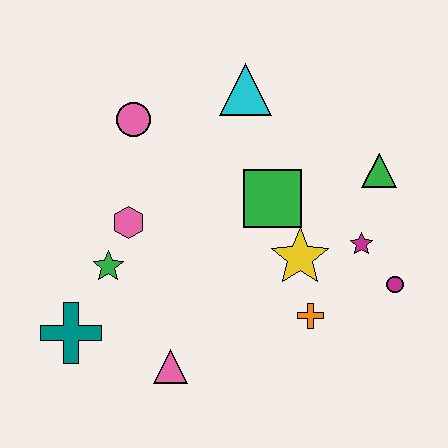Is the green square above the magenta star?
Yes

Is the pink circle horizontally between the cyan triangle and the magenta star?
No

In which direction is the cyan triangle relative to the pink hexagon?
The cyan triangle is above the pink hexagon.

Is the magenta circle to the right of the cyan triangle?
Yes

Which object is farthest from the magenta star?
The teal cross is farthest from the magenta star.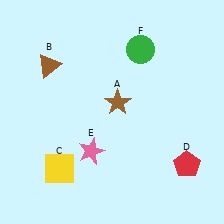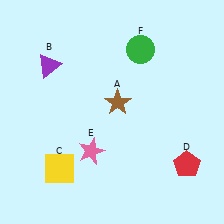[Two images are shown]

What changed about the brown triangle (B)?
In Image 1, B is brown. In Image 2, it changed to purple.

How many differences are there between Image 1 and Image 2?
There is 1 difference between the two images.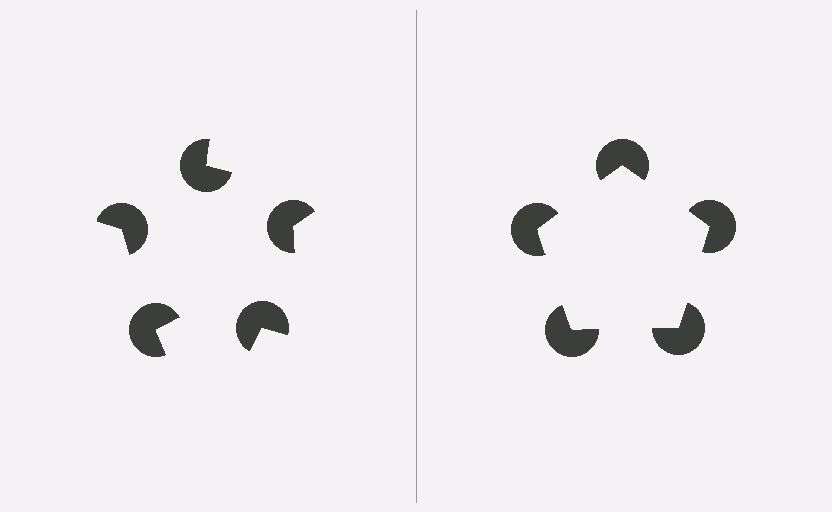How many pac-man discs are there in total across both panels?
10 — 5 on each side.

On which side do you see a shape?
An illusory pentagon appears on the right side. On the left side the wedge cuts are rotated, so no coherent shape forms.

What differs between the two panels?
The pac-man discs are positioned identically on both sides; only the wedge orientations differ. On the right they align to a pentagon; on the left they are misaligned.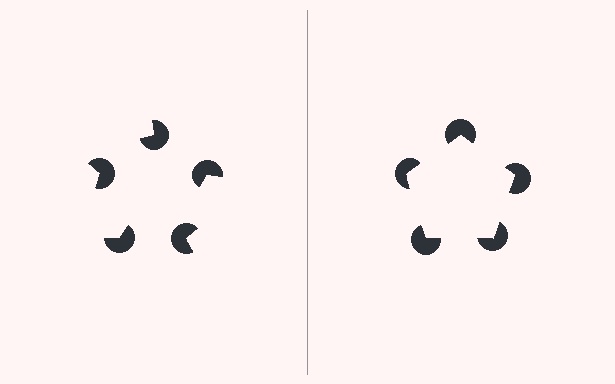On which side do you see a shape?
An illusory pentagon appears on the right side. On the left side the wedge cuts are rotated, so no coherent shape forms.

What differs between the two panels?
The pac-man discs are positioned identically on both sides; only the wedge orientations differ. On the right they align to a pentagon; on the left they are misaligned.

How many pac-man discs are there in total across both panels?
10 — 5 on each side.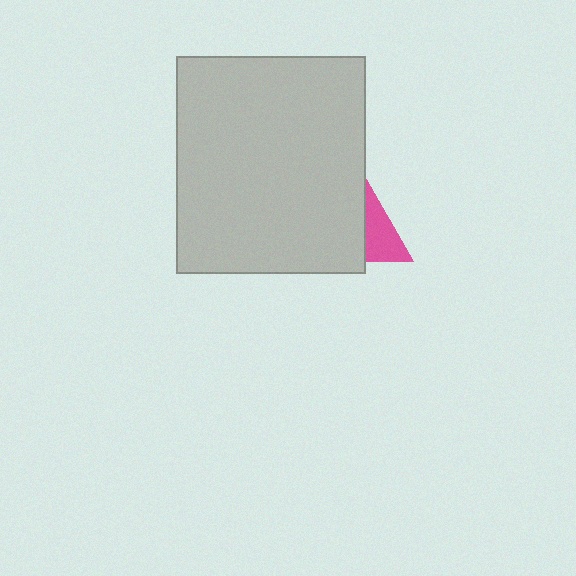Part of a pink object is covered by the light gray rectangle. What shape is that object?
It is a triangle.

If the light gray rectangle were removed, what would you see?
You would see the complete pink triangle.